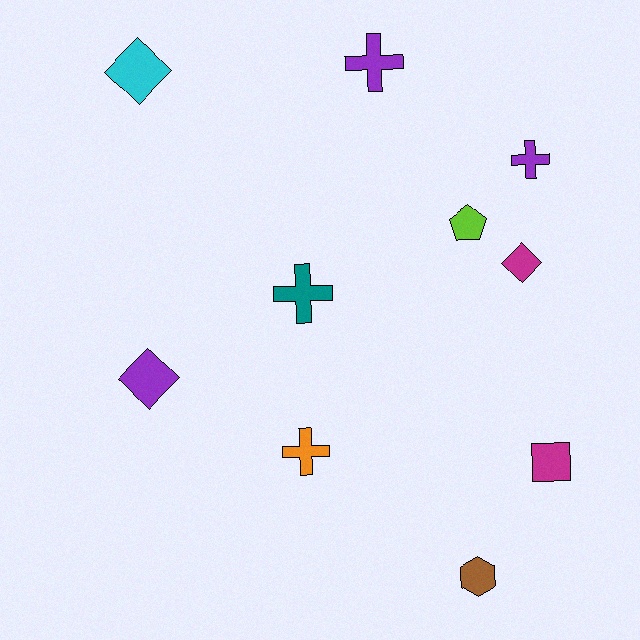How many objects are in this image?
There are 10 objects.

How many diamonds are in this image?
There are 3 diamonds.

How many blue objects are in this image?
There are no blue objects.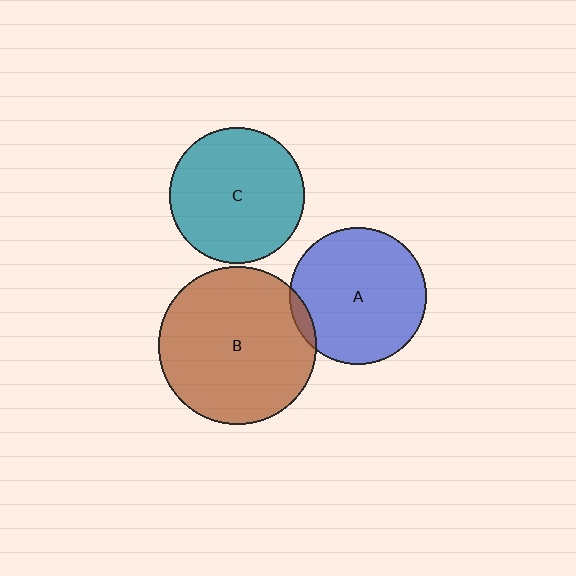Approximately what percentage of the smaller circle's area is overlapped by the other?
Approximately 5%.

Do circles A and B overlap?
Yes.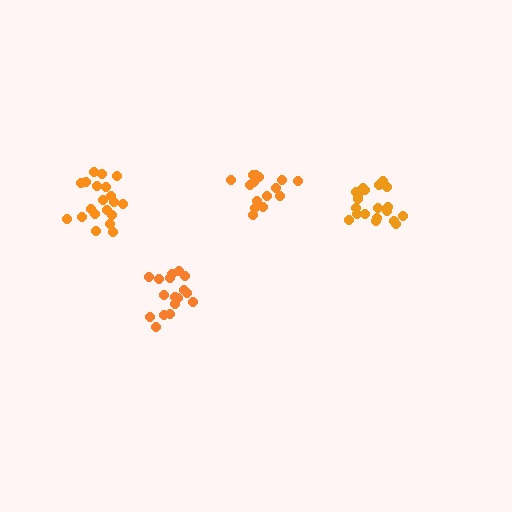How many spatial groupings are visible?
There are 4 spatial groupings.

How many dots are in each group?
Group 1: 20 dots, Group 2: 20 dots, Group 3: 15 dots, Group 4: 17 dots (72 total).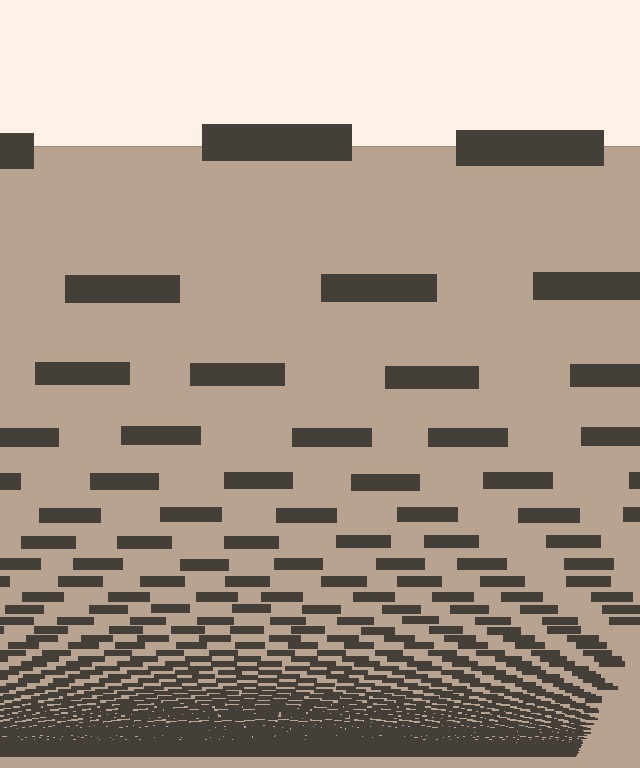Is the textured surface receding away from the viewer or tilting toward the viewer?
The surface appears to tilt toward the viewer. Texture elements get larger and sparser toward the top.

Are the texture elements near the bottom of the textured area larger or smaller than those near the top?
Smaller. The gradient is inverted — elements near the bottom are smaller and denser.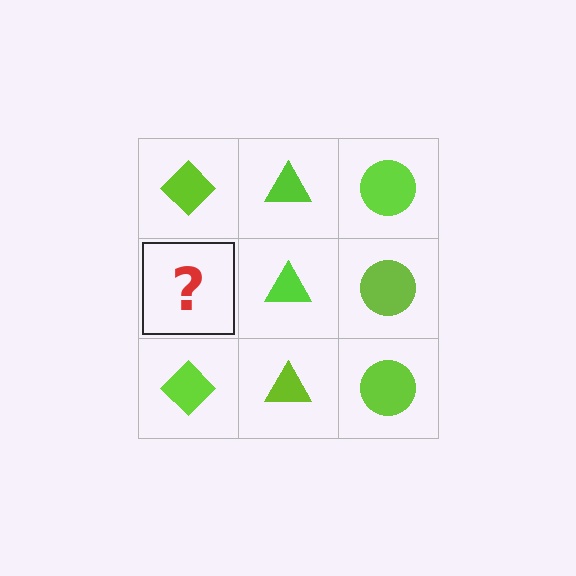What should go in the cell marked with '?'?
The missing cell should contain a lime diamond.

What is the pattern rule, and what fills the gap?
The rule is that each column has a consistent shape. The gap should be filled with a lime diamond.